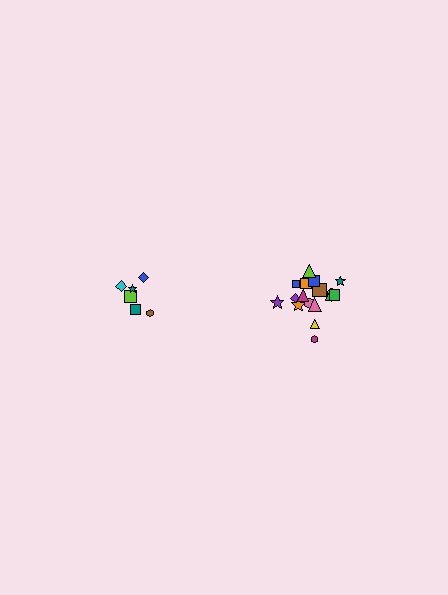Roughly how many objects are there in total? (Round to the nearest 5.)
Roughly 25 objects in total.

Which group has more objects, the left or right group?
The right group.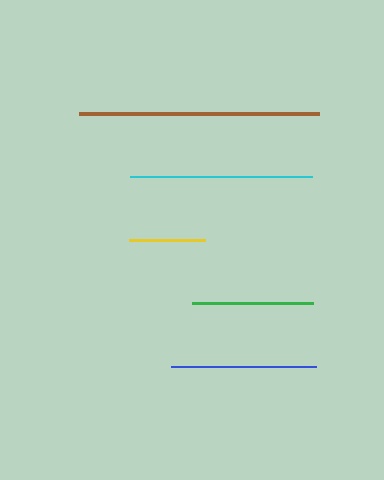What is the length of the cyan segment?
The cyan segment is approximately 182 pixels long.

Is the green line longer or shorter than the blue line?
The blue line is longer than the green line.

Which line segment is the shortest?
The yellow line is the shortest at approximately 76 pixels.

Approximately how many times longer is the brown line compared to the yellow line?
The brown line is approximately 3.2 times the length of the yellow line.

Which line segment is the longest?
The brown line is the longest at approximately 240 pixels.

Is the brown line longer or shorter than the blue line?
The brown line is longer than the blue line.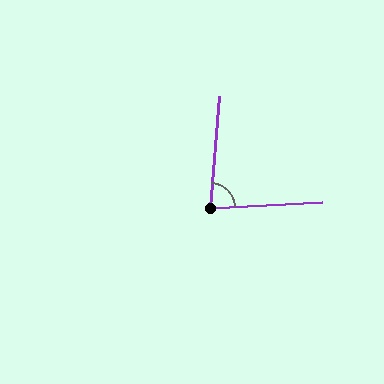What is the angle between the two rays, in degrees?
Approximately 82 degrees.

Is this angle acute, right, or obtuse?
It is acute.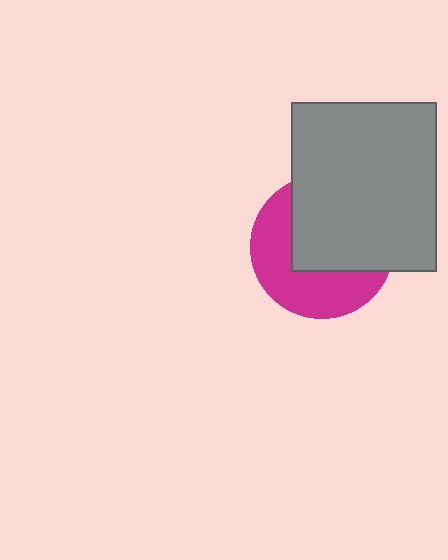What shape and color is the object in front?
The object in front is a gray rectangle.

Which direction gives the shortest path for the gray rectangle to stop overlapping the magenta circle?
Moving toward the upper-right gives the shortest separation.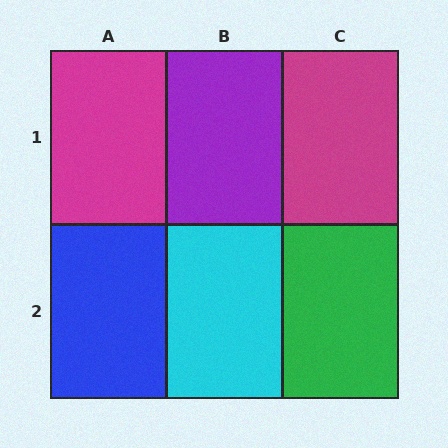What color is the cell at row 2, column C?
Green.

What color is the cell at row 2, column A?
Blue.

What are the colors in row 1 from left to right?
Magenta, purple, magenta.